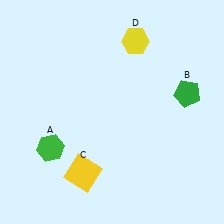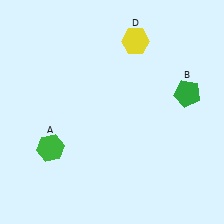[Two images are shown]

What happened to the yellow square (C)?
The yellow square (C) was removed in Image 2. It was in the bottom-left area of Image 1.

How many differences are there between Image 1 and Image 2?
There is 1 difference between the two images.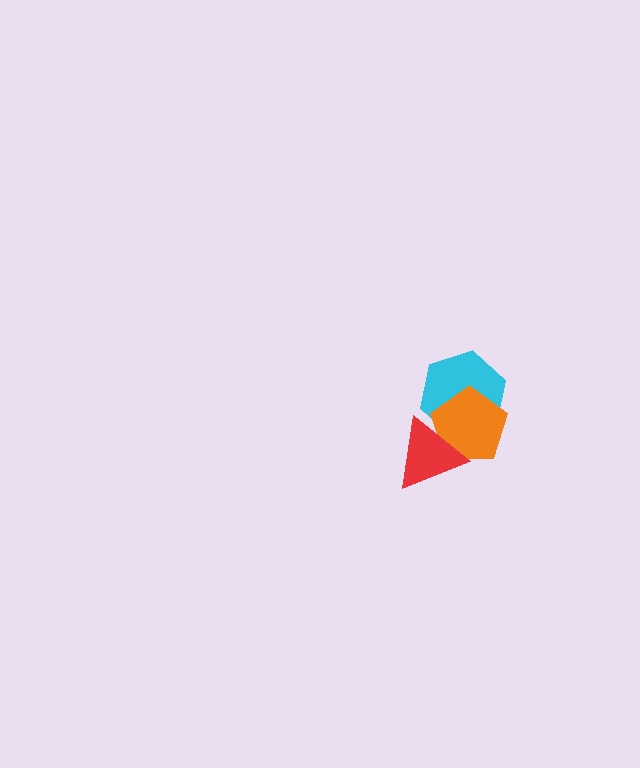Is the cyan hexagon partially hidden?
Yes, it is partially covered by another shape.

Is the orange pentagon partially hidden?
Yes, it is partially covered by another shape.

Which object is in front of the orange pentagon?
The red triangle is in front of the orange pentagon.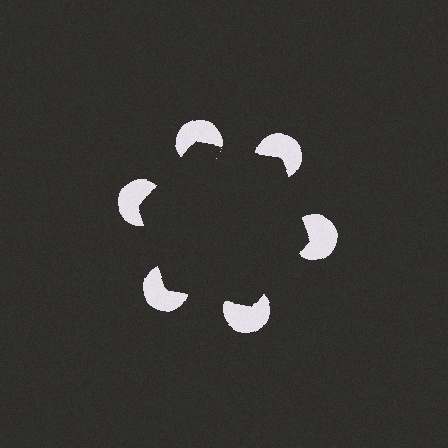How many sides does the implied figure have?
6 sides.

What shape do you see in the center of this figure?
An illusory hexagon — its edges are inferred from the aligned wedge cuts in the pac-man discs, not physically drawn.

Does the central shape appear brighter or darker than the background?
It typically appears slightly darker than the background, even though no actual brightness change is drawn.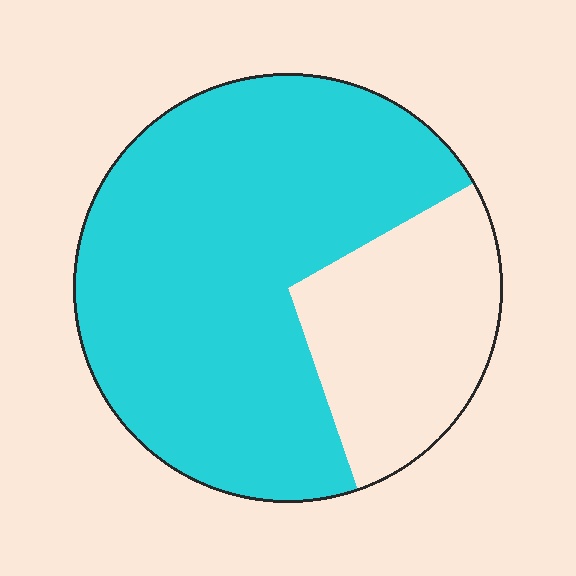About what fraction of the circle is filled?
About three quarters (3/4).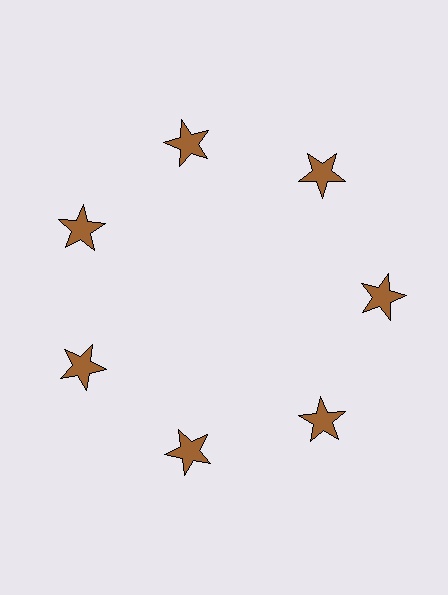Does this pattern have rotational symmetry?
Yes, this pattern has 7-fold rotational symmetry. It looks the same after rotating 51 degrees around the center.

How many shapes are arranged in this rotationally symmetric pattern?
There are 7 shapes, arranged in 7 groups of 1.